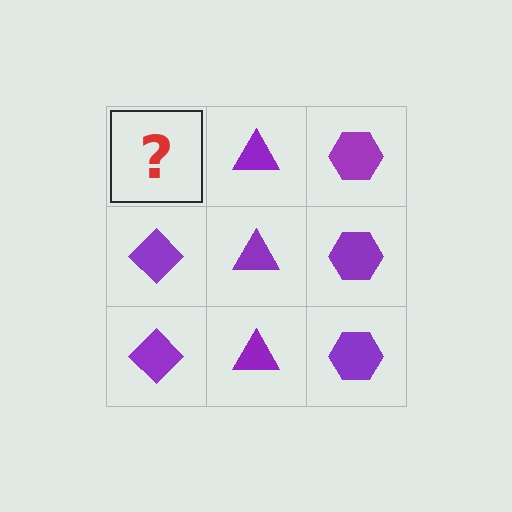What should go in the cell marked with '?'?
The missing cell should contain a purple diamond.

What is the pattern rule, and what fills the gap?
The rule is that each column has a consistent shape. The gap should be filled with a purple diamond.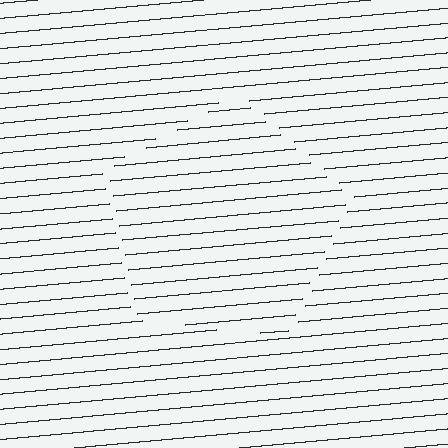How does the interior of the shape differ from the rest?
The interior of the shape contains the same grating, shifted by half a period — the contour is defined by the phase discontinuity where line-ends from the inner and outer gratings abut.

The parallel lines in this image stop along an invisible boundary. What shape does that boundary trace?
An illusory pentagon. The interior of the shape contains the same grating, shifted by half a period — the contour is defined by the phase discontinuity where line-ends from the inner and outer gratings abut.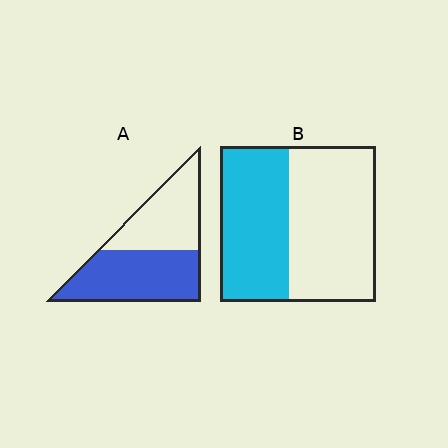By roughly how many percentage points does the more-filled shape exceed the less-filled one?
By roughly 10 percentage points (A over B).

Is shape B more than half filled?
No.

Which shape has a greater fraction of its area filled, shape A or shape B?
Shape A.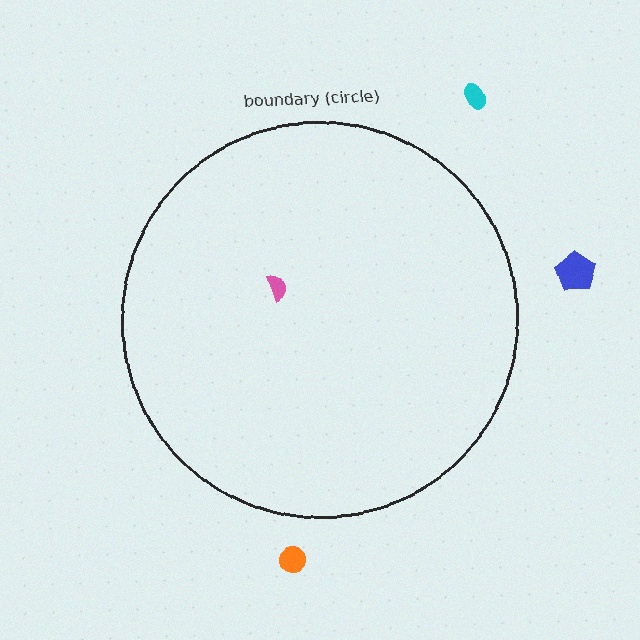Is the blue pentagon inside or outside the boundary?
Outside.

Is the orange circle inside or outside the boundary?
Outside.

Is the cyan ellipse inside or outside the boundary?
Outside.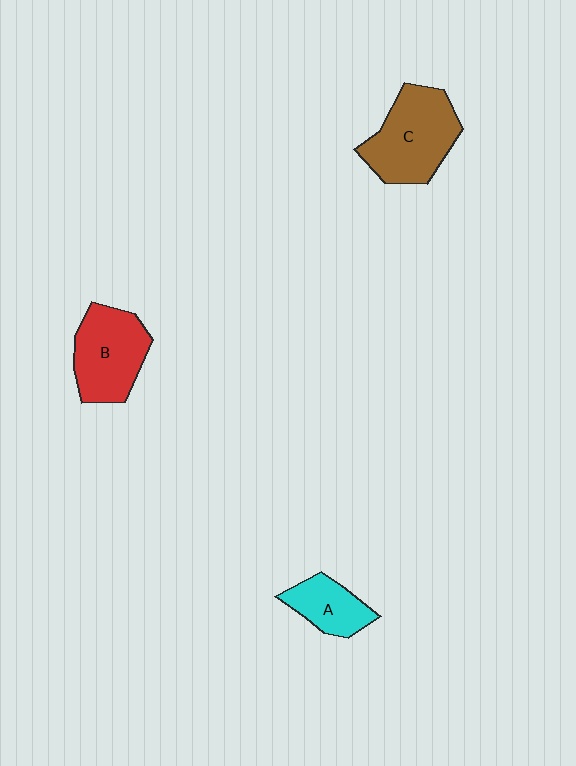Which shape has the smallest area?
Shape A (cyan).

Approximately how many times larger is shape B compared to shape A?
Approximately 1.7 times.